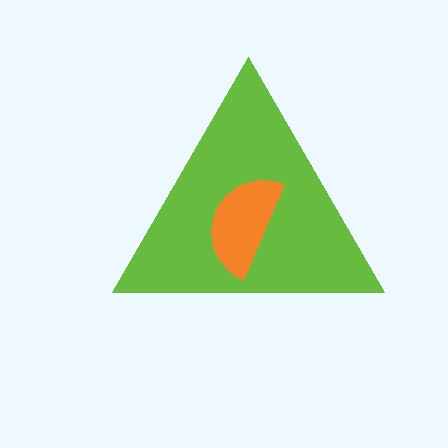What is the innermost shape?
The orange semicircle.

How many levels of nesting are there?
2.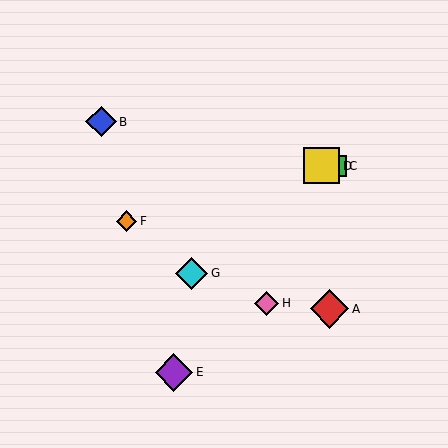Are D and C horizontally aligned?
Yes, both are at y≈166.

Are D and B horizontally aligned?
No, D is at y≈166 and B is at y≈122.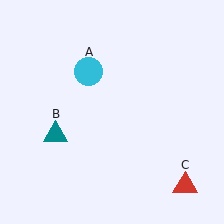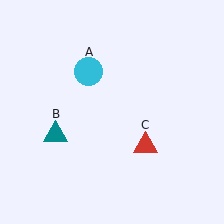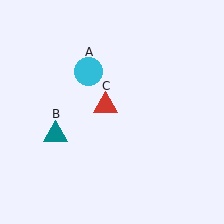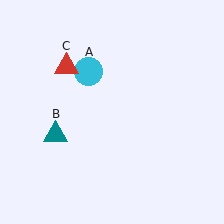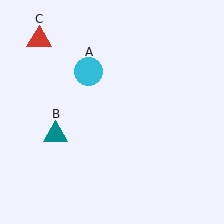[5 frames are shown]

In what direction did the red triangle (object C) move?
The red triangle (object C) moved up and to the left.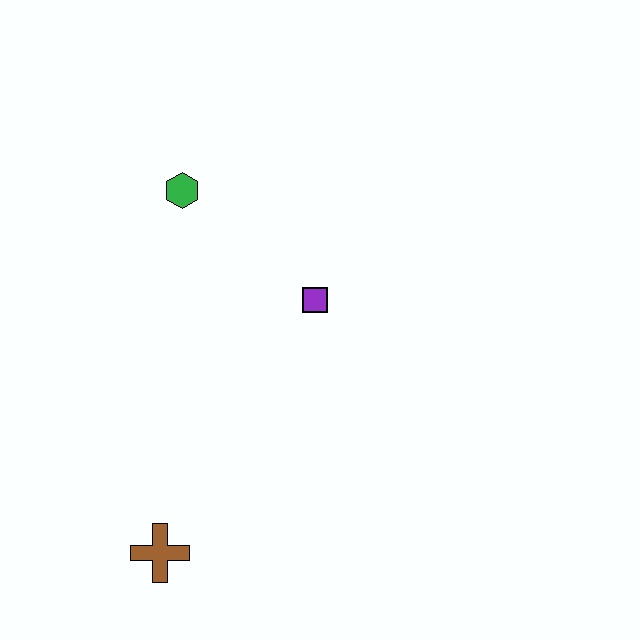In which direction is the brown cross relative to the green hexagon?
The brown cross is below the green hexagon.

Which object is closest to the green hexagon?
The purple square is closest to the green hexagon.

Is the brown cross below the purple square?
Yes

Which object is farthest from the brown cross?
The green hexagon is farthest from the brown cross.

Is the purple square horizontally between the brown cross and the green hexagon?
No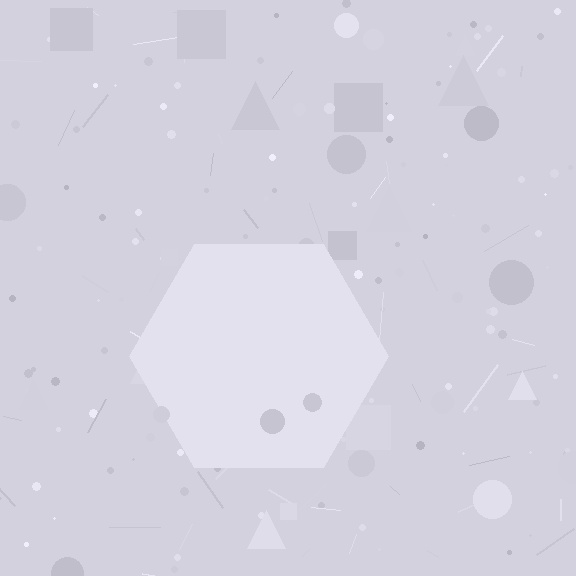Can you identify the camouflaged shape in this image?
The camouflaged shape is a hexagon.